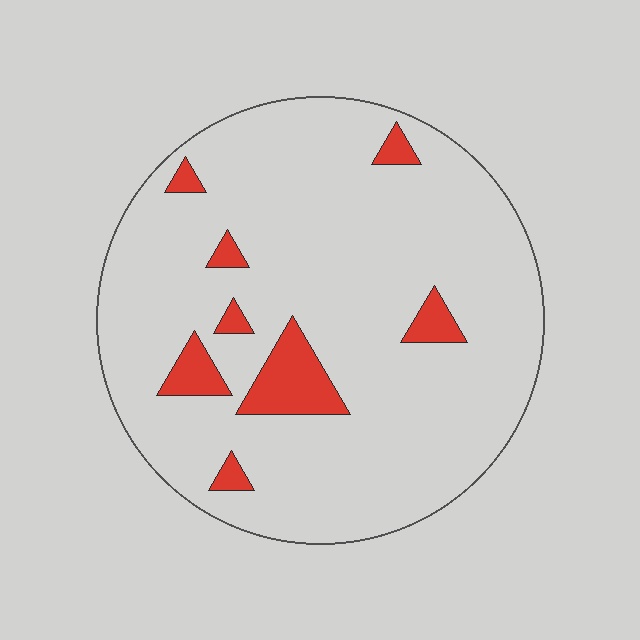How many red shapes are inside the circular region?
8.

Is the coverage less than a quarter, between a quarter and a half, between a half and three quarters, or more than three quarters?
Less than a quarter.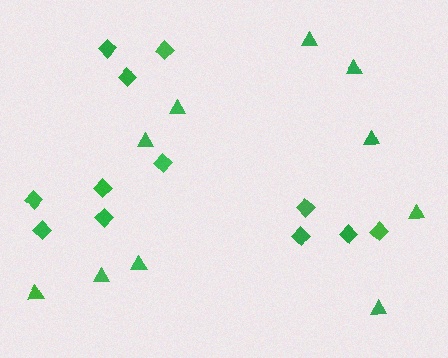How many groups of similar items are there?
There are 2 groups: one group of diamonds (12) and one group of triangles (10).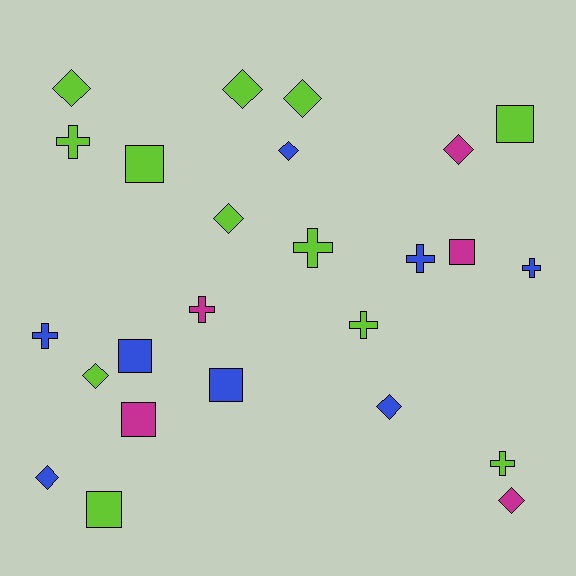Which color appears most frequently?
Lime, with 12 objects.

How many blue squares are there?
There are 2 blue squares.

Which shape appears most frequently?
Diamond, with 10 objects.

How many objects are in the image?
There are 25 objects.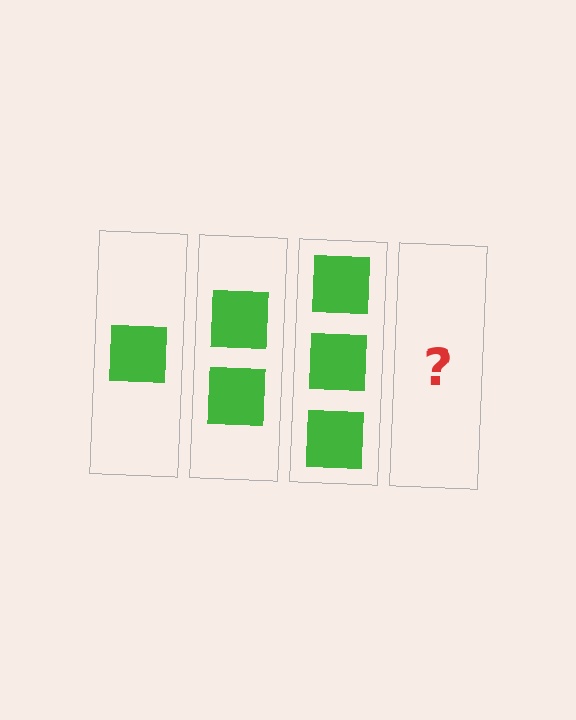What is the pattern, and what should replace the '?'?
The pattern is that each step adds one more square. The '?' should be 4 squares.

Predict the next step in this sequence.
The next step is 4 squares.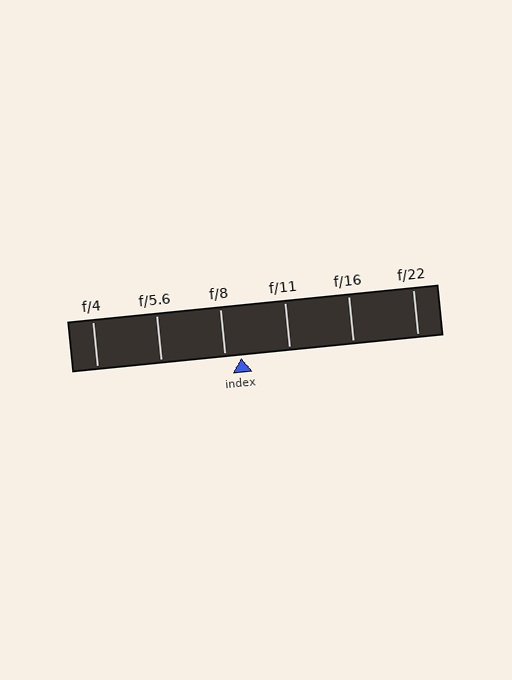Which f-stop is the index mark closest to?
The index mark is closest to f/8.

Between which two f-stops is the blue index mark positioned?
The index mark is between f/8 and f/11.